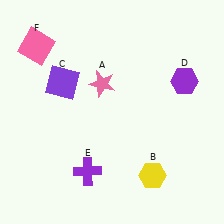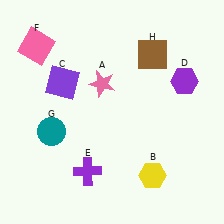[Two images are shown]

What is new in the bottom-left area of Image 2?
A teal circle (G) was added in the bottom-left area of Image 2.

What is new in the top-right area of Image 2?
A brown square (H) was added in the top-right area of Image 2.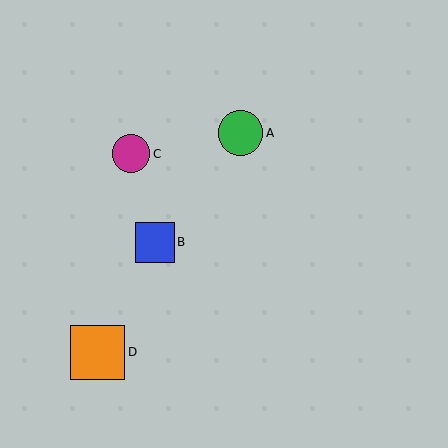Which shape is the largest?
The orange square (labeled D) is the largest.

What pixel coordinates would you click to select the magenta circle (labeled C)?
Click at (131, 154) to select the magenta circle C.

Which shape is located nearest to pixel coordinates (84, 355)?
The orange square (labeled D) at (97, 352) is nearest to that location.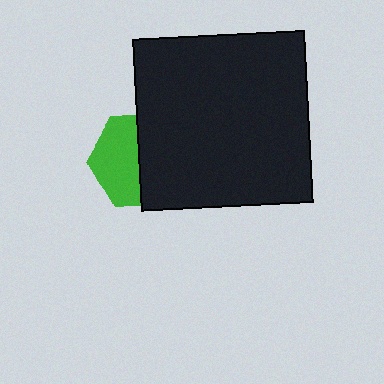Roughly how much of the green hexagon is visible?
About half of it is visible (roughly 49%).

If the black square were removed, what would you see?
You would see the complete green hexagon.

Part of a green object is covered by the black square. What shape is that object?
It is a hexagon.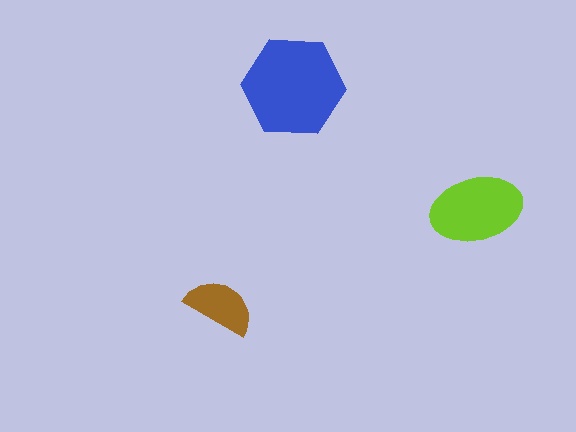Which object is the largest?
The blue hexagon.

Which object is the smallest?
The brown semicircle.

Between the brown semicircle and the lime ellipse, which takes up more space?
The lime ellipse.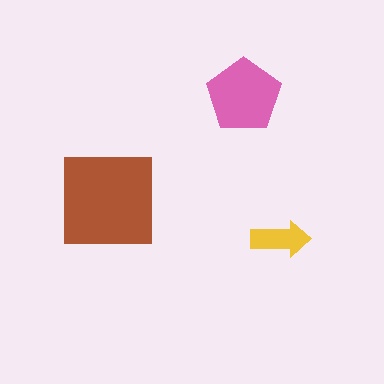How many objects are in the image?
There are 3 objects in the image.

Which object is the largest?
The brown square.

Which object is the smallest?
The yellow arrow.